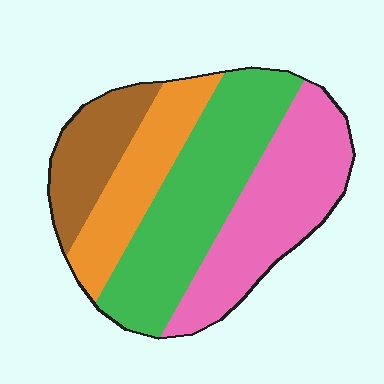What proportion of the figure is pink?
Pink covers about 30% of the figure.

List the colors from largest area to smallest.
From largest to smallest: green, pink, orange, brown.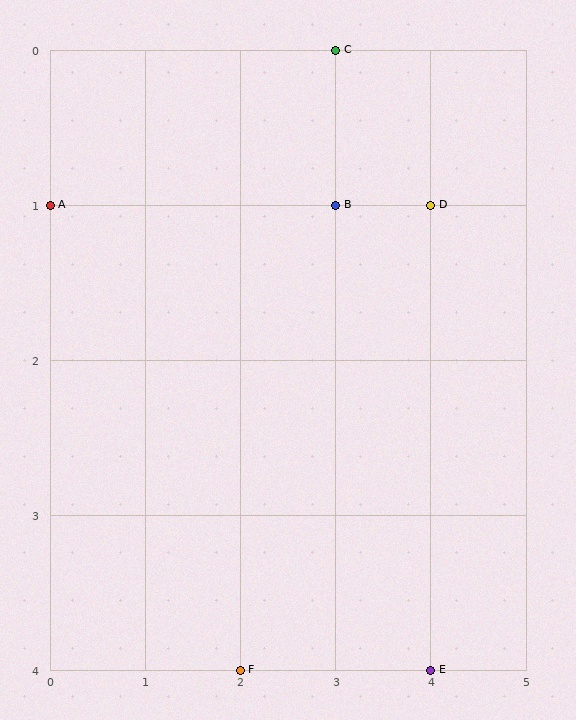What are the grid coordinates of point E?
Point E is at grid coordinates (4, 4).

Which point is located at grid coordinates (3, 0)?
Point C is at (3, 0).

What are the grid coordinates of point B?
Point B is at grid coordinates (3, 1).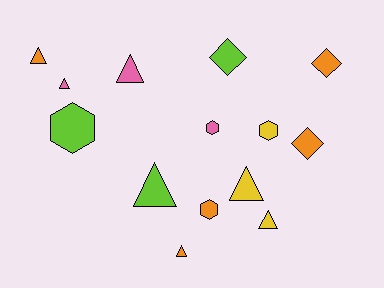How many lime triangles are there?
There is 1 lime triangle.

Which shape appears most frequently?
Triangle, with 7 objects.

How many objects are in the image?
There are 14 objects.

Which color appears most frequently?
Orange, with 5 objects.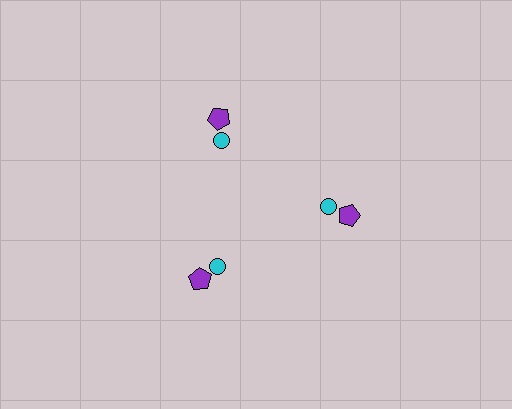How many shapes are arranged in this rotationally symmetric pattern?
There are 6 shapes, arranged in 3 groups of 2.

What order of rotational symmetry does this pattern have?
This pattern has 3-fold rotational symmetry.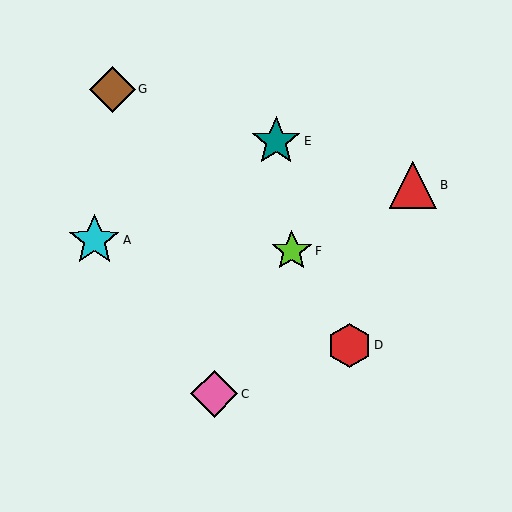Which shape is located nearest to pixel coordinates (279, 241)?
The lime star (labeled F) at (292, 251) is nearest to that location.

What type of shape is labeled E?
Shape E is a teal star.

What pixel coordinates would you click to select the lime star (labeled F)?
Click at (292, 251) to select the lime star F.